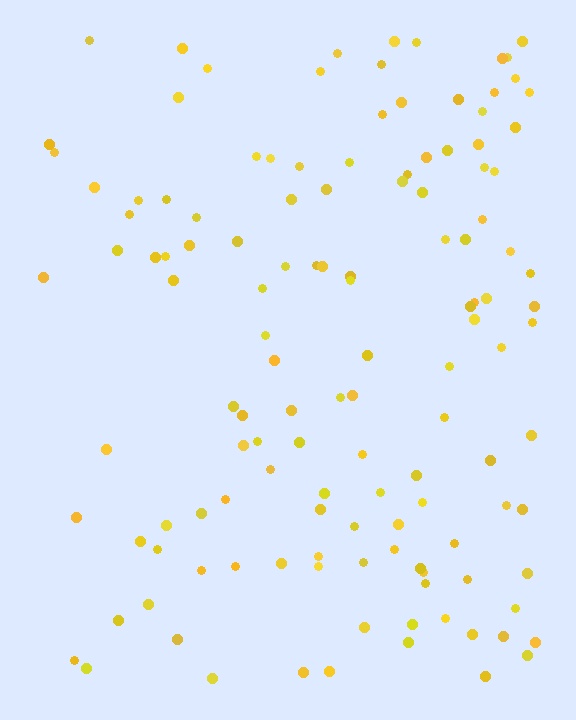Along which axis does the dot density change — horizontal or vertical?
Horizontal.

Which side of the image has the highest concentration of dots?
The right.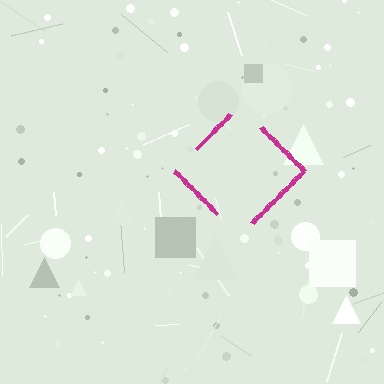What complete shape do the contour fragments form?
The contour fragments form a diamond.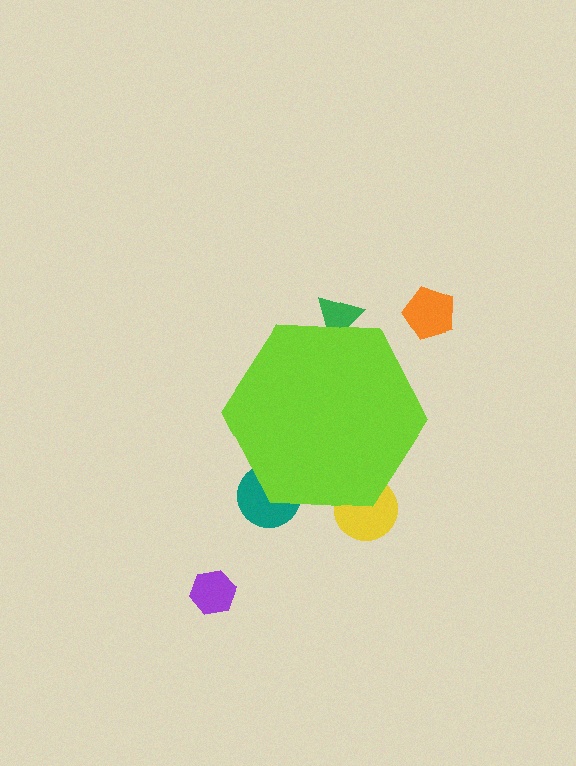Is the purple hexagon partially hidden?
No, the purple hexagon is fully visible.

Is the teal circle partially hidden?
Yes, the teal circle is partially hidden behind the lime hexagon.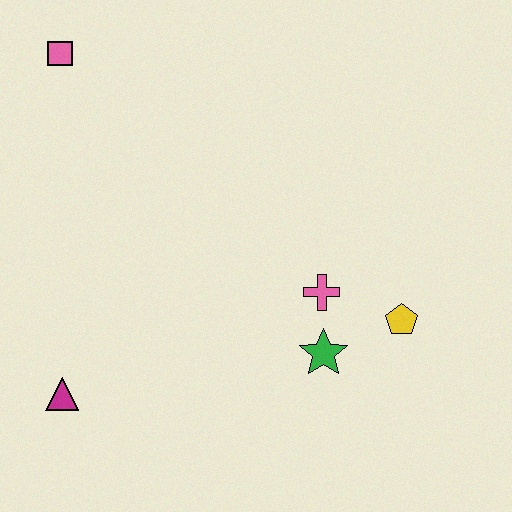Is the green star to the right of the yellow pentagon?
No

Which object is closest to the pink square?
The magenta triangle is closest to the pink square.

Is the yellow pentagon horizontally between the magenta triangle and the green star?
No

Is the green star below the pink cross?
Yes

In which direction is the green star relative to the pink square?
The green star is below the pink square.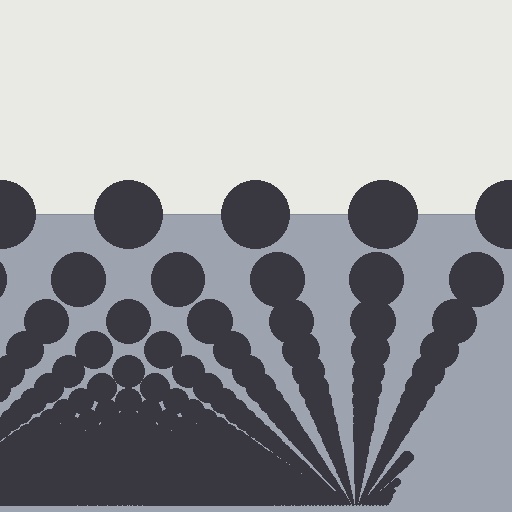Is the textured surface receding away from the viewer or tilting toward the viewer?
The surface appears to tilt toward the viewer. Texture elements get larger and sparser toward the top.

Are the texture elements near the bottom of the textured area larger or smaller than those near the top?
Smaller. The gradient is inverted — elements near the bottom are smaller and denser.